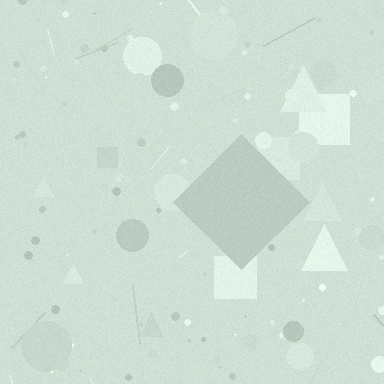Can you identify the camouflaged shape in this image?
The camouflaged shape is a diamond.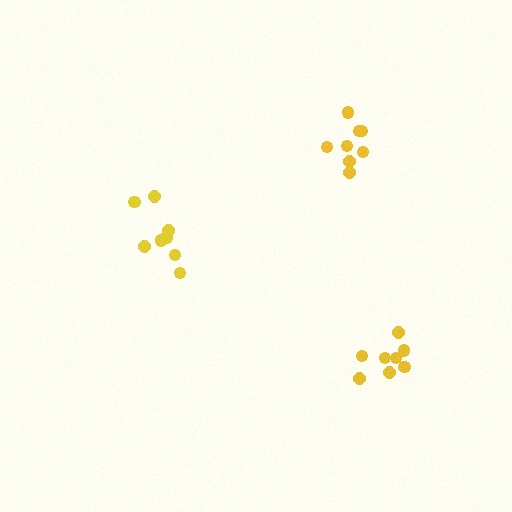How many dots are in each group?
Group 1: 8 dots, Group 2: 8 dots, Group 3: 9 dots (25 total).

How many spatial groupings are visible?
There are 3 spatial groupings.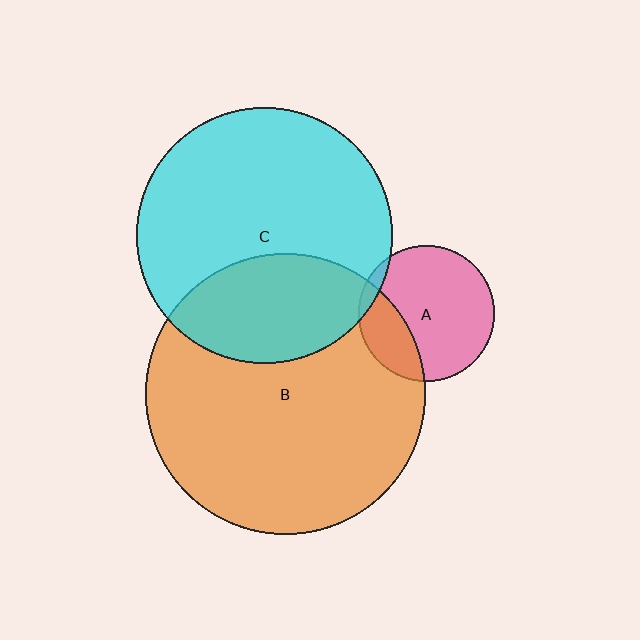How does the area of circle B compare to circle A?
Approximately 4.3 times.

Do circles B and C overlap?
Yes.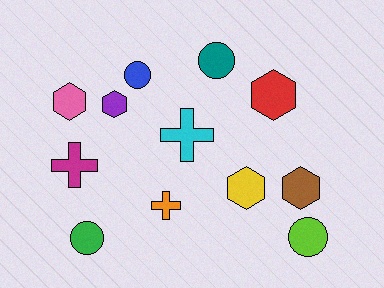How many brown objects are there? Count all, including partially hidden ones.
There is 1 brown object.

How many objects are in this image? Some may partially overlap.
There are 12 objects.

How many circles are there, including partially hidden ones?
There are 4 circles.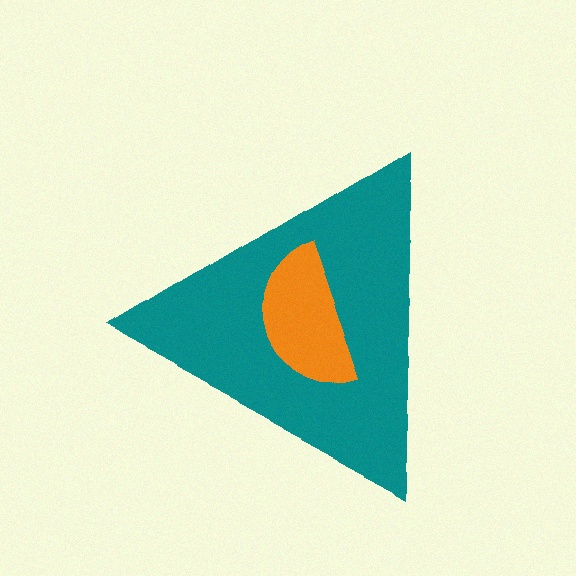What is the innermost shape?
The orange semicircle.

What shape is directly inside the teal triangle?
The orange semicircle.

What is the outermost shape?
The teal triangle.